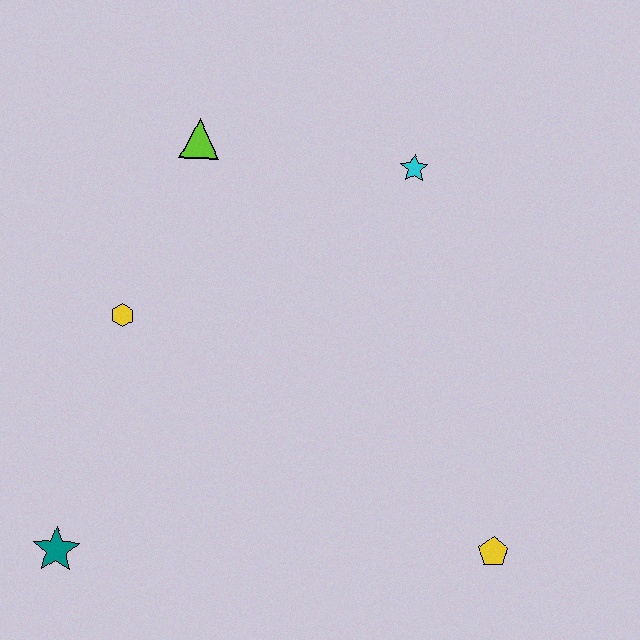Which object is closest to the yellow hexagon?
The lime triangle is closest to the yellow hexagon.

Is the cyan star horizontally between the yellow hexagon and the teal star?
No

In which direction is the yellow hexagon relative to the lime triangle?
The yellow hexagon is below the lime triangle.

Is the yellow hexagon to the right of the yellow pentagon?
No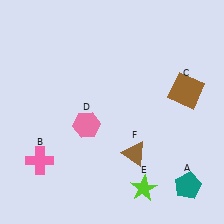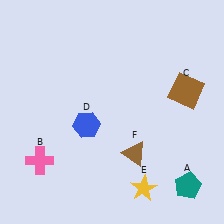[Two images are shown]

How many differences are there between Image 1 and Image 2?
There are 2 differences between the two images.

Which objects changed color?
D changed from pink to blue. E changed from lime to yellow.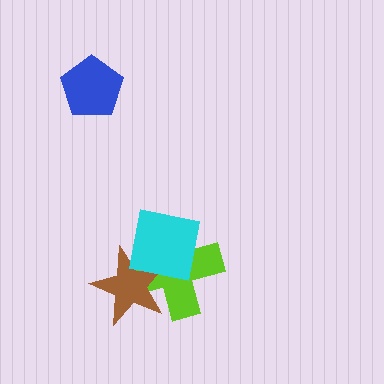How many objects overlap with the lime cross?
2 objects overlap with the lime cross.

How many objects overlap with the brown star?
2 objects overlap with the brown star.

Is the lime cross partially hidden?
Yes, it is partially covered by another shape.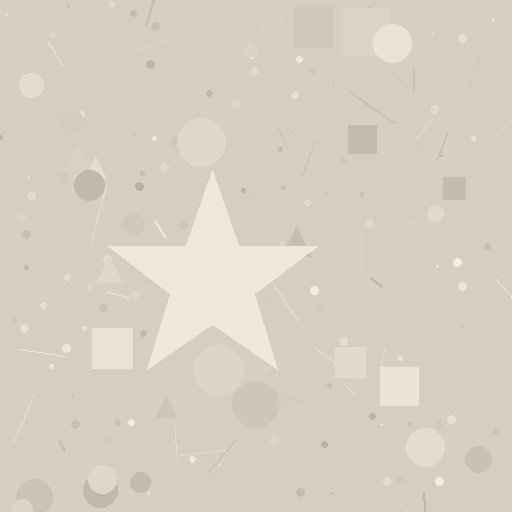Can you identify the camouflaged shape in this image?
The camouflaged shape is a star.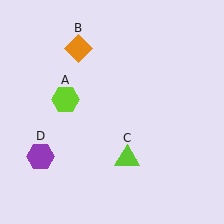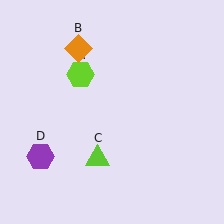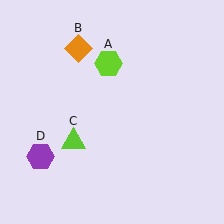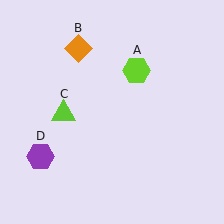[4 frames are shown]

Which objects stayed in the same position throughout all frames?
Orange diamond (object B) and purple hexagon (object D) remained stationary.